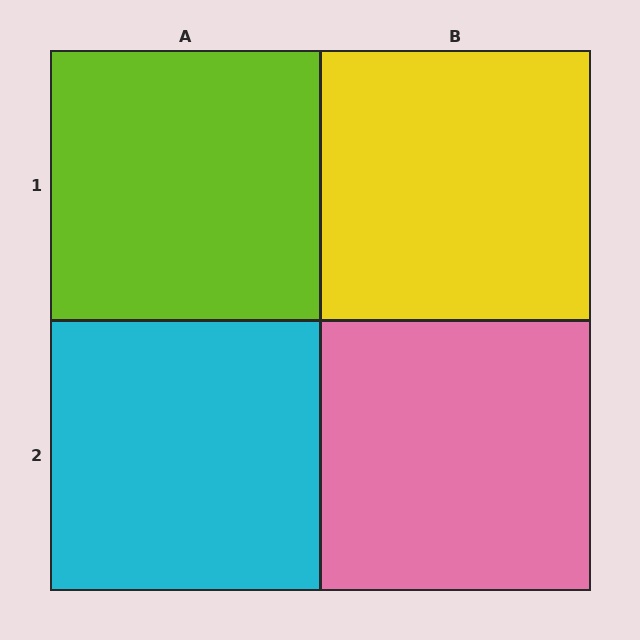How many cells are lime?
1 cell is lime.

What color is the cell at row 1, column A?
Lime.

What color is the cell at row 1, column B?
Yellow.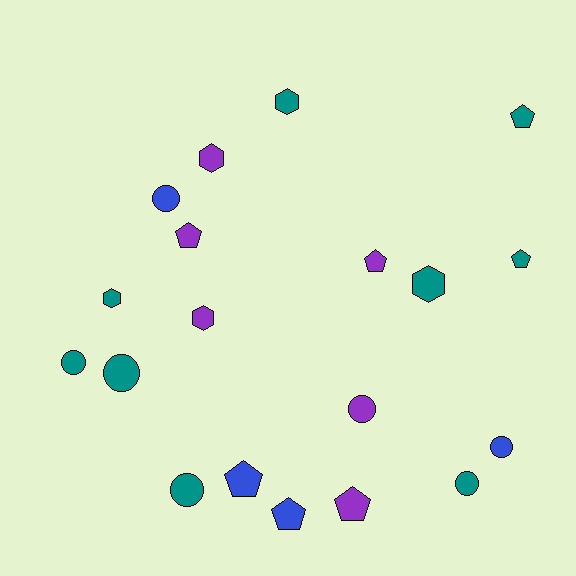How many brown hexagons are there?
There are no brown hexagons.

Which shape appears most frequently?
Pentagon, with 7 objects.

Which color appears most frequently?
Teal, with 9 objects.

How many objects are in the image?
There are 19 objects.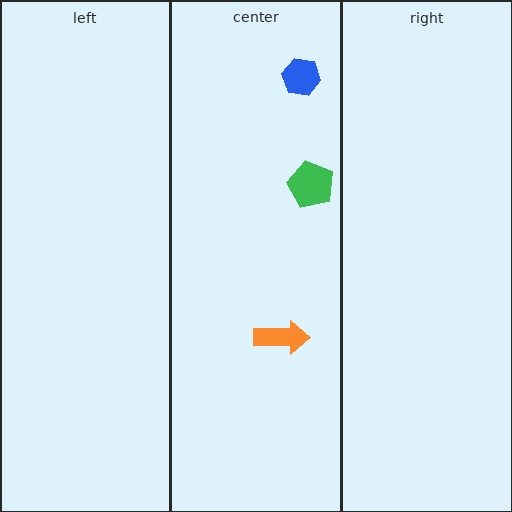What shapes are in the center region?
The blue hexagon, the orange arrow, the green pentagon.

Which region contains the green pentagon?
The center region.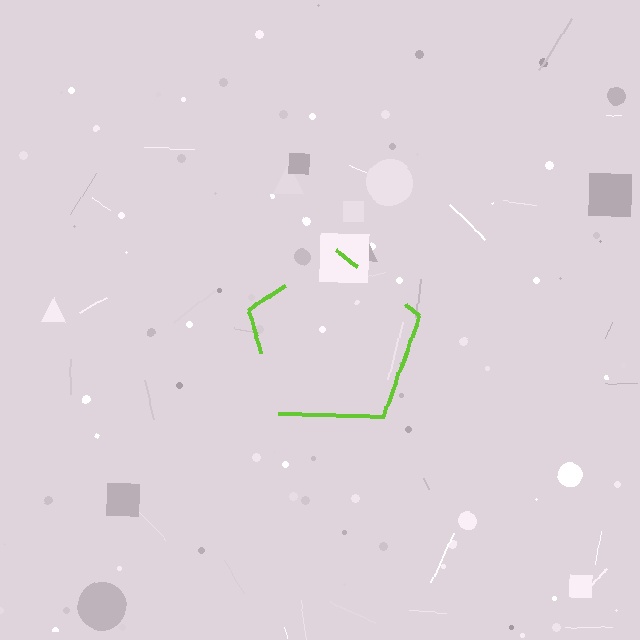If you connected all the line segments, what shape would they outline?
They would outline a pentagon.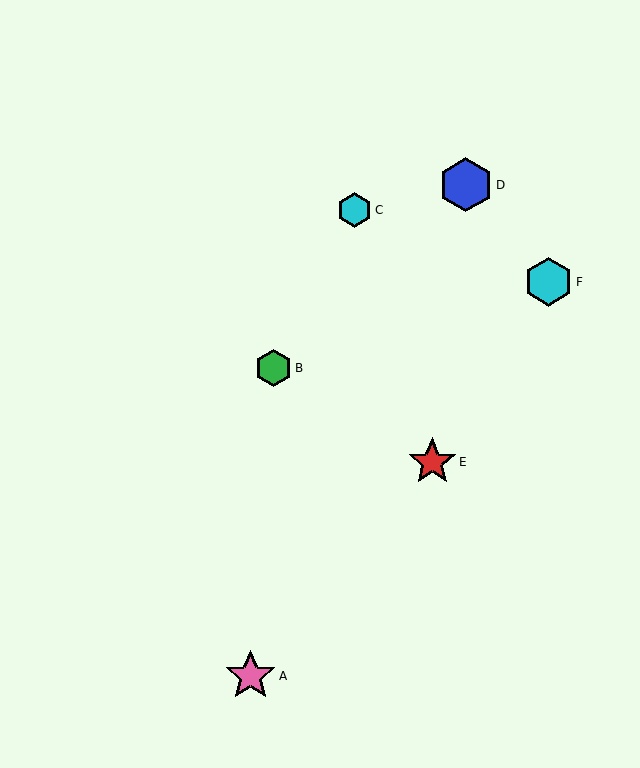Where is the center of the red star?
The center of the red star is at (432, 462).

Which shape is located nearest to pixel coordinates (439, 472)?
The red star (labeled E) at (432, 462) is nearest to that location.